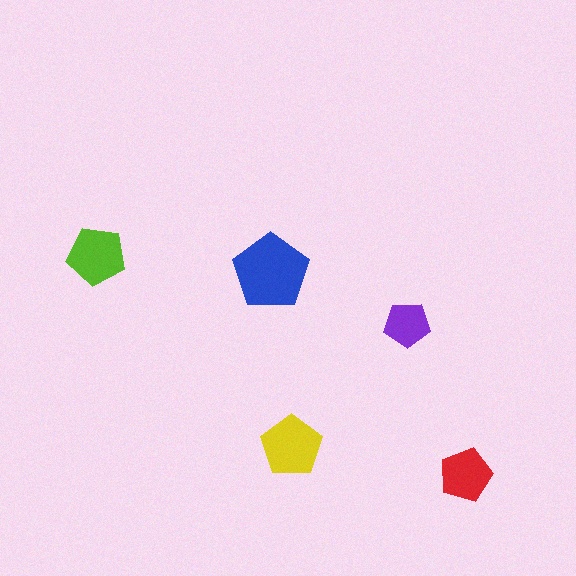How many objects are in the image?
There are 5 objects in the image.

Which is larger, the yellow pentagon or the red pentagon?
The yellow one.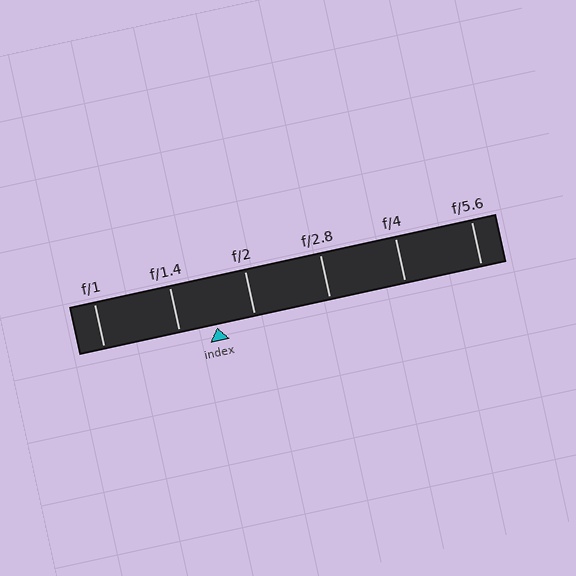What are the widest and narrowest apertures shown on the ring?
The widest aperture shown is f/1 and the narrowest is f/5.6.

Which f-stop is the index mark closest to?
The index mark is closest to f/1.4.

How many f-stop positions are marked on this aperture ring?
There are 6 f-stop positions marked.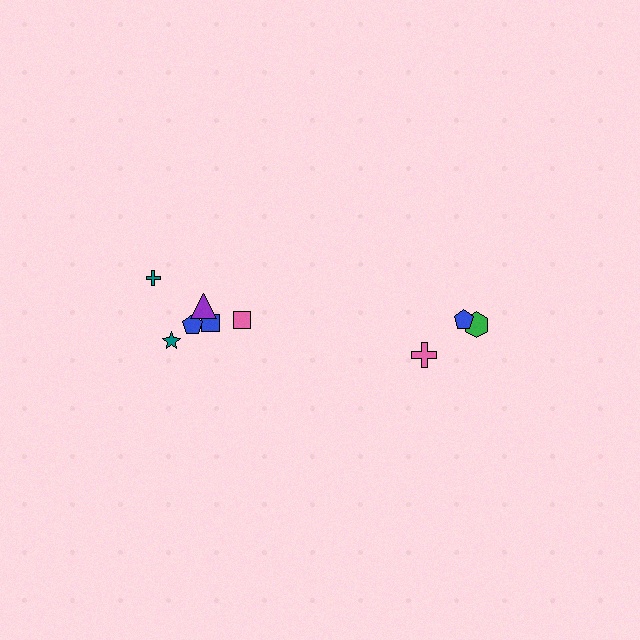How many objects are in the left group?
There are 6 objects.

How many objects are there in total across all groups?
There are 9 objects.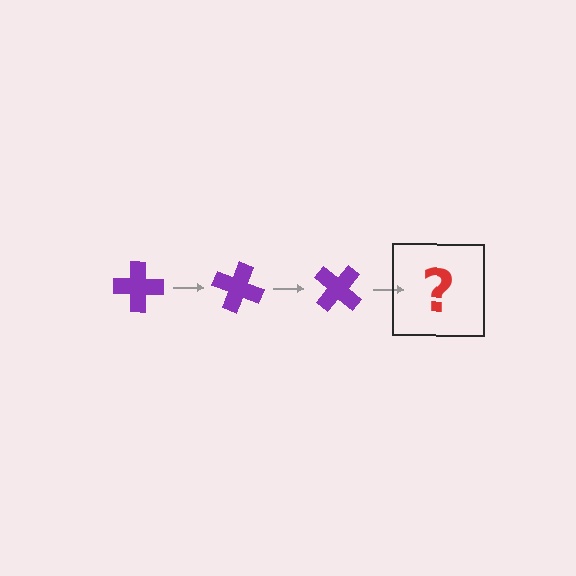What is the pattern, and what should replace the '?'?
The pattern is that the cross rotates 20 degrees each step. The '?' should be a purple cross rotated 60 degrees.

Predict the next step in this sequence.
The next step is a purple cross rotated 60 degrees.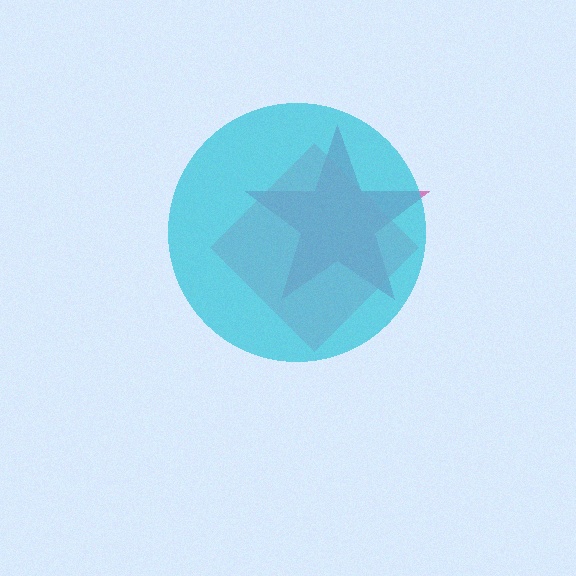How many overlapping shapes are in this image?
There are 3 overlapping shapes in the image.